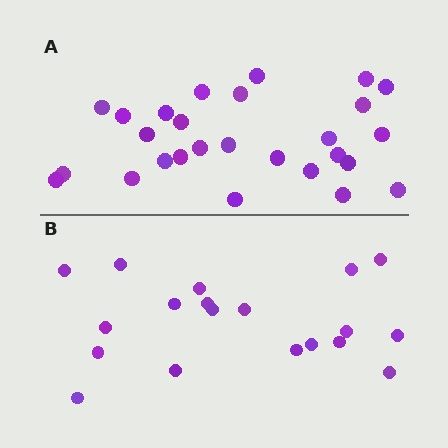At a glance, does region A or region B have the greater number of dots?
Region A (the top region) has more dots.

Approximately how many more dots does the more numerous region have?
Region A has roughly 8 or so more dots than region B.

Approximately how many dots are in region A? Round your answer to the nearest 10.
About 30 dots. (The exact count is 27, which rounds to 30.)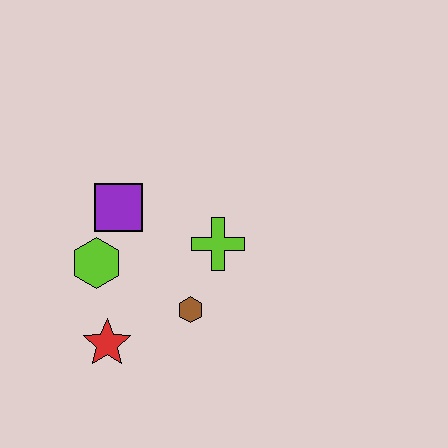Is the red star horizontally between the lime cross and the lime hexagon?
Yes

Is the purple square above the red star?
Yes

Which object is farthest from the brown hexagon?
The purple square is farthest from the brown hexagon.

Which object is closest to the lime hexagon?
The purple square is closest to the lime hexagon.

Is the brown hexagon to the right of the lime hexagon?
Yes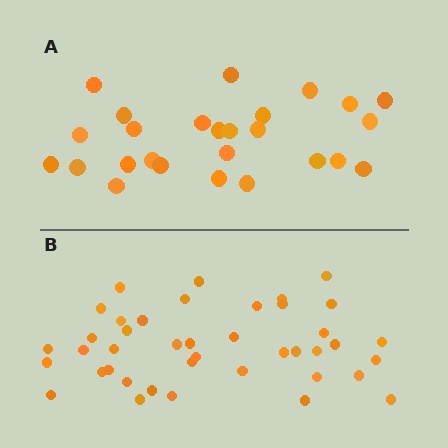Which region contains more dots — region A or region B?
Region B (the bottom region) has more dots.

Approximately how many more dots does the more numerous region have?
Region B has approximately 15 more dots than region A.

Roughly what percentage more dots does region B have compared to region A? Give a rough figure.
About 60% more.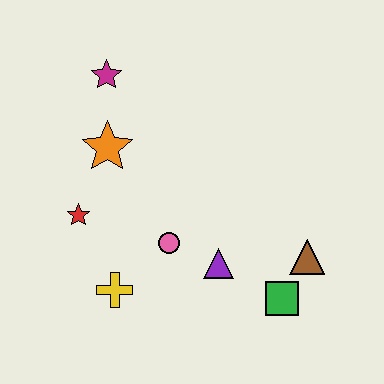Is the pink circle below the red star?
Yes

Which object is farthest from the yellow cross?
The magenta star is farthest from the yellow cross.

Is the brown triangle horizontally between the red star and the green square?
No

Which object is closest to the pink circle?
The purple triangle is closest to the pink circle.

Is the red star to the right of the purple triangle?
No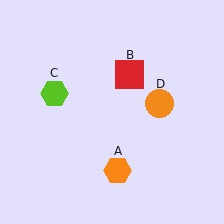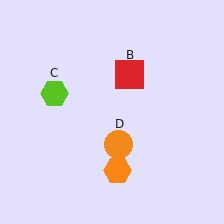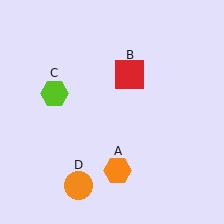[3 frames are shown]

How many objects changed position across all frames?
1 object changed position: orange circle (object D).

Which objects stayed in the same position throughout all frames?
Orange hexagon (object A) and red square (object B) and lime hexagon (object C) remained stationary.